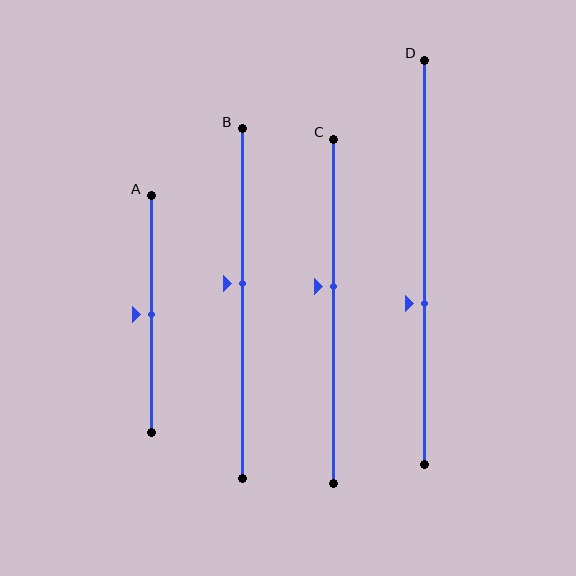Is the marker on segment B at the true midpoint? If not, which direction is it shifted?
No, the marker on segment B is shifted upward by about 6% of the segment length.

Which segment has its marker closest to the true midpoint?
Segment A has its marker closest to the true midpoint.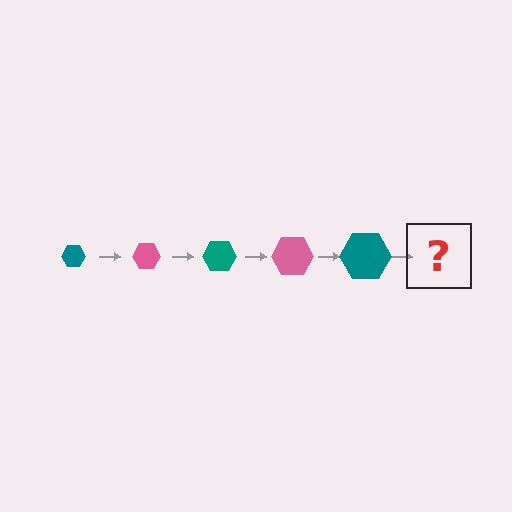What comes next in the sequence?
The next element should be a pink hexagon, larger than the previous one.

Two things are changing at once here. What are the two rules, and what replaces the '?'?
The two rules are that the hexagon grows larger each step and the color cycles through teal and pink. The '?' should be a pink hexagon, larger than the previous one.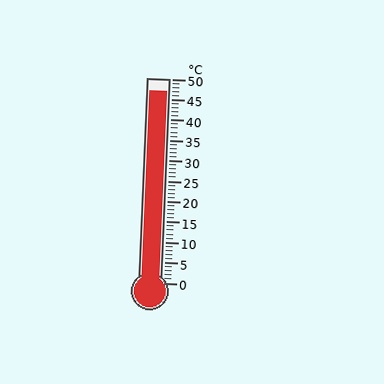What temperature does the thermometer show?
The thermometer shows approximately 47°C.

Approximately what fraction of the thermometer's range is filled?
The thermometer is filled to approximately 95% of its range.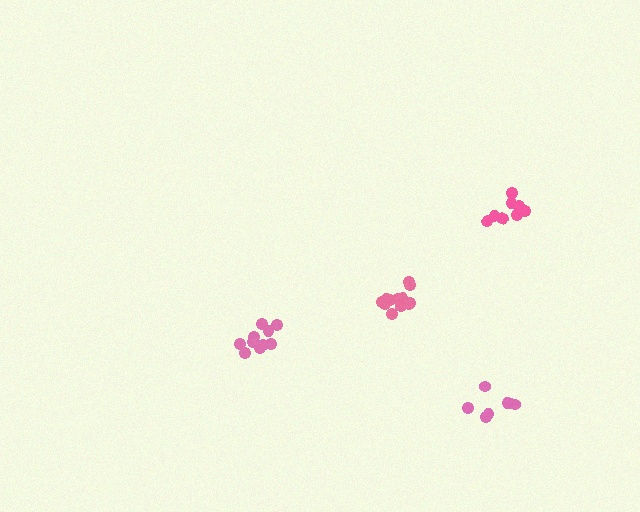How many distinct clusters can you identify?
There are 4 distinct clusters.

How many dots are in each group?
Group 1: 13 dots, Group 2: 11 dots, Group 3: 7 dots, Group 4: 9 dots (40 total).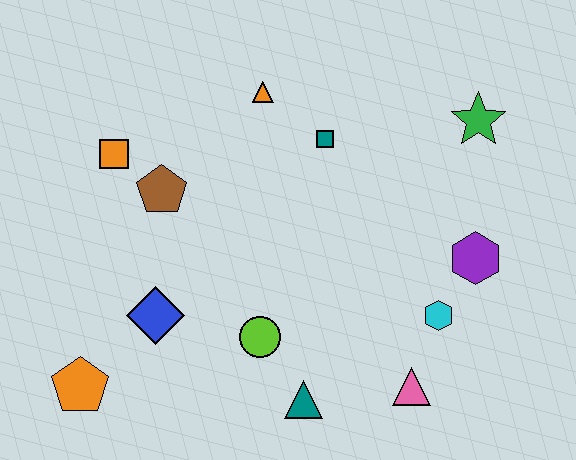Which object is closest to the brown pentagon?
The orange square is closest to the brown pentagon.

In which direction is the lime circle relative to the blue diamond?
The lime circle is to the right of the blue diamond.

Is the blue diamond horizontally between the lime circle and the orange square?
Yes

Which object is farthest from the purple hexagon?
The orange pentagon is farthest from the purple hexagon.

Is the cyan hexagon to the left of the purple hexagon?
Yes